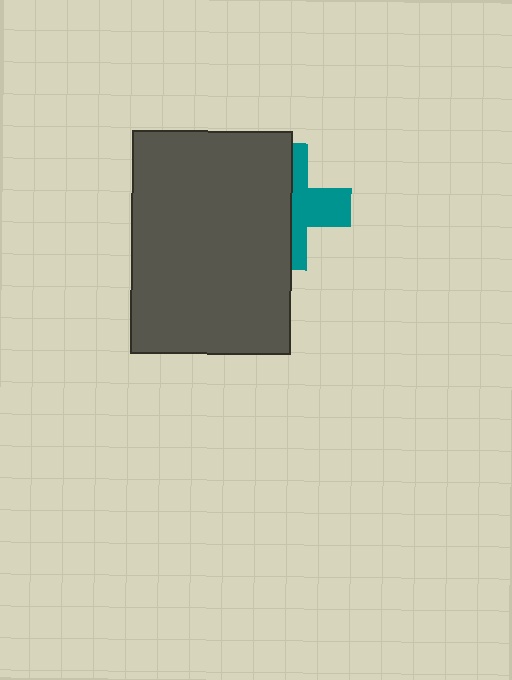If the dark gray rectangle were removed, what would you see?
You would see the complete teal cross.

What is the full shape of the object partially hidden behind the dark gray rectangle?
The partially hidden object is a teal cross.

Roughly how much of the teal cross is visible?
A small part of it is visible (roughly 42%).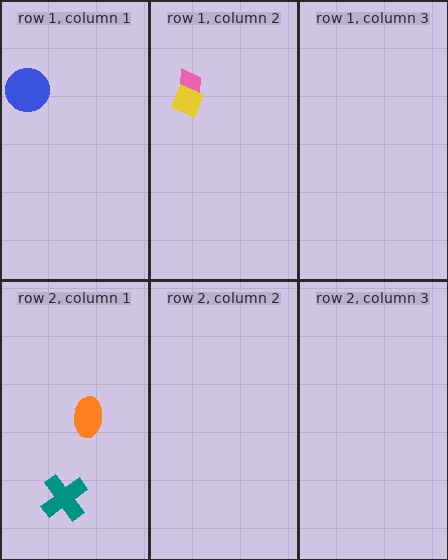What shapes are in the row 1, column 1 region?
The blue circle.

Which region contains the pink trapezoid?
The row 1, column 2 region.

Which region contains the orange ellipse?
The row 2, column 1 region.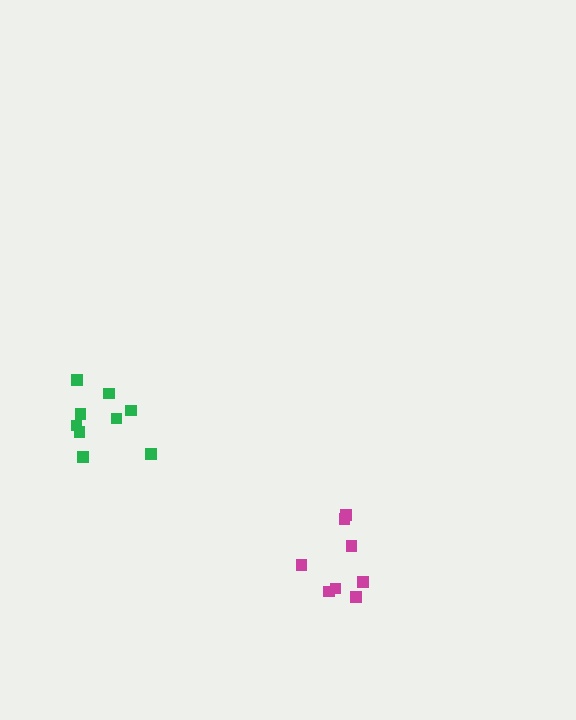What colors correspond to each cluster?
The clusters are colored: magenta, green.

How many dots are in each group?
Group 1: 8 dots, Group 2: 9 dots (17 total).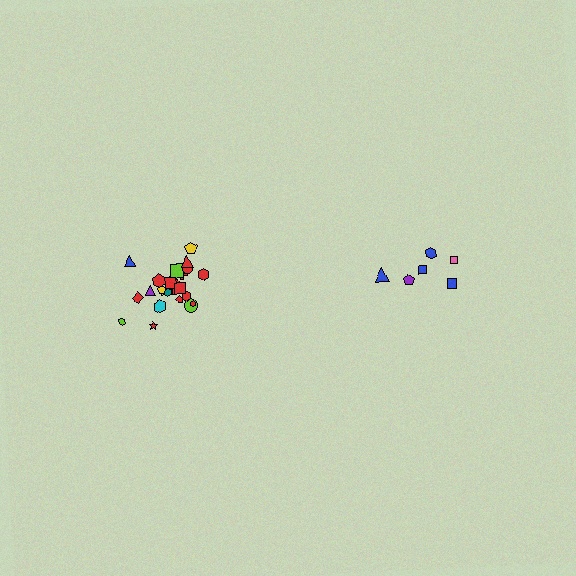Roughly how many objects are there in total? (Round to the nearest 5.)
Roughly 30 objects in total.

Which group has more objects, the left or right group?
The left group.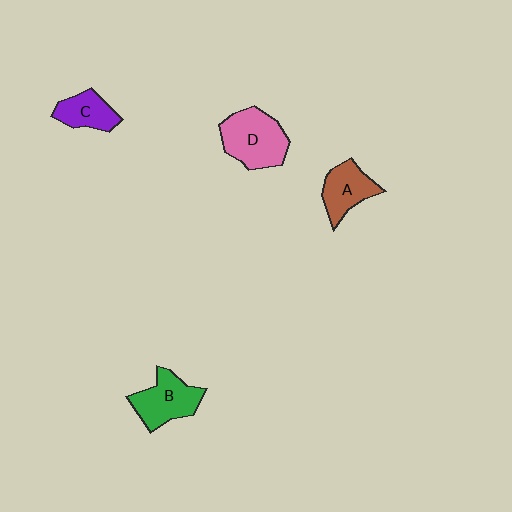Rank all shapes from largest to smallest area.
From largest to smallest: D (pink), B (green), A (brown), C (purple).